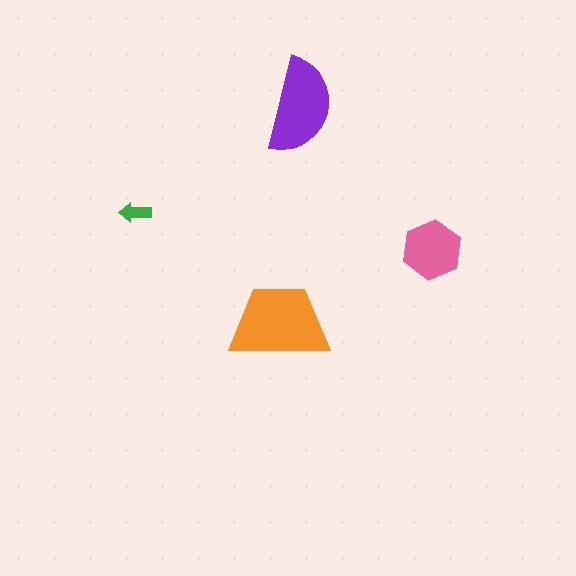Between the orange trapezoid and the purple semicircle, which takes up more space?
The orange trapezoid.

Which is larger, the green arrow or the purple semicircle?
The purple semicircle.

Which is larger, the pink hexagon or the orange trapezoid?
The orange trapezoid.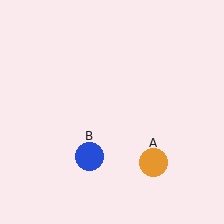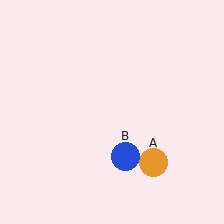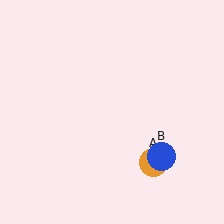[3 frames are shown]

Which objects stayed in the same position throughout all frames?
Orange circle (object A) remained stationary.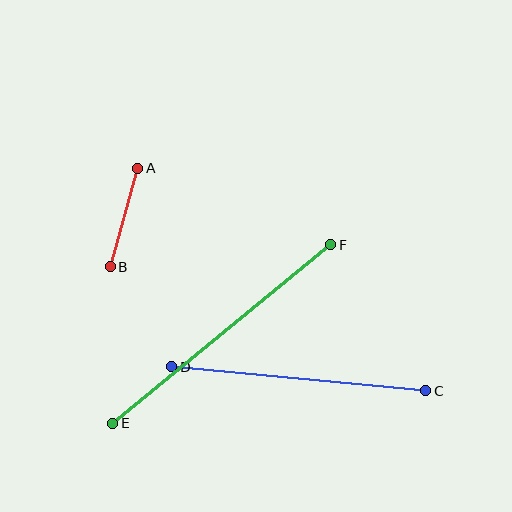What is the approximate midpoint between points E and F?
The midpoint is at approximately (222, 334) pixels.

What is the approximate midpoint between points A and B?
The midpoint is at approximately (124, 218) pixels.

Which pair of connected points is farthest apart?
Points E and F are farthest apart.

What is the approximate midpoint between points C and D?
The midpoint is at approximately (299, 379) pixels.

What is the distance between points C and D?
The distance is approximately 255 pixels.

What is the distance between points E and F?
The distance is approximately 282 pixels.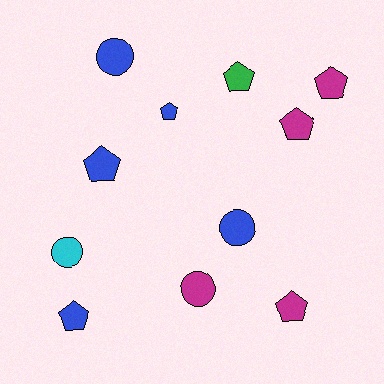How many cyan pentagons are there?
There are no cyan pentagons.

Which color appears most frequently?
Blue, with 5 objects.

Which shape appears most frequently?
Pentagon, with 7 objects.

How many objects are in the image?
There are 11 objects.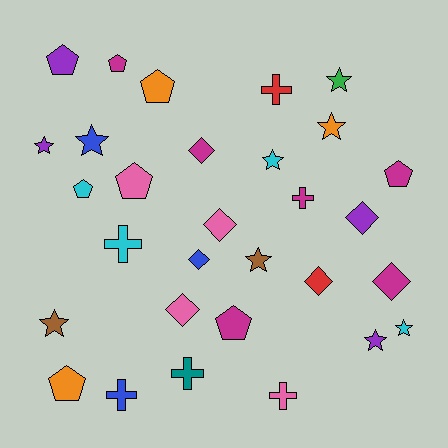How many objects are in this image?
There are 30 objects.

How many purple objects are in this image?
There are 4 purple objects.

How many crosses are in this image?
There are 6 crosses.